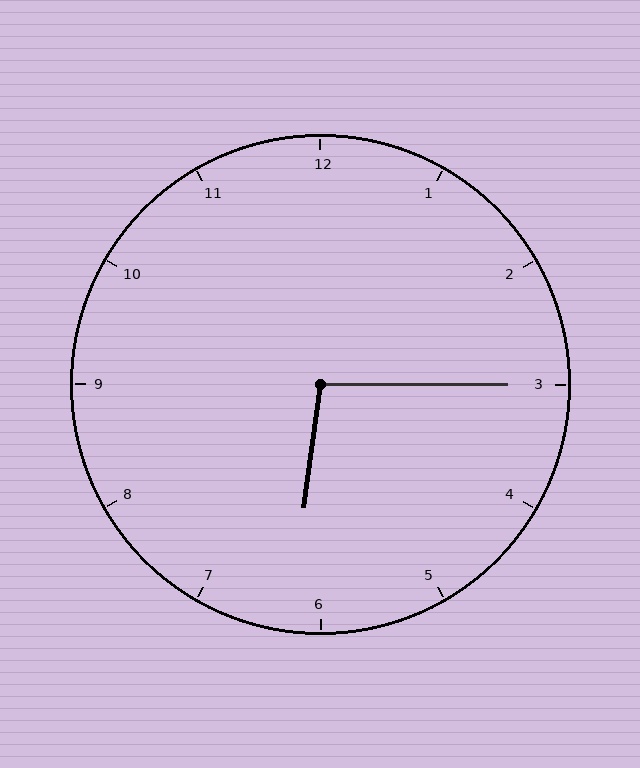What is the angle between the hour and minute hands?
Approximately 98 degrees.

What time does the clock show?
6:15.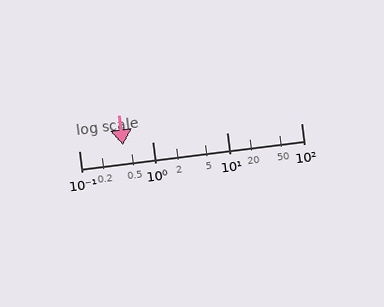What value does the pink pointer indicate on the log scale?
The pointer indicates approximately 0.4.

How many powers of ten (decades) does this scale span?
The scale spans 3 decades, from 0.1 to 100.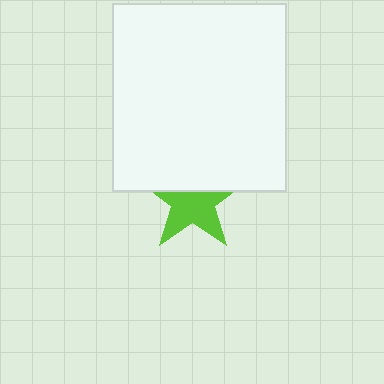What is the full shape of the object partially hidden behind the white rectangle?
The partially hidden object is a lime star.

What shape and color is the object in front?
The object in front is a white rectangle.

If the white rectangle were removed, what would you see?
You would see the complete lime star.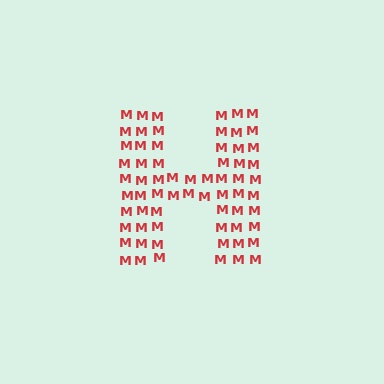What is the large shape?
The large shape is the letter H.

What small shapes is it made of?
It is made of small letter M's.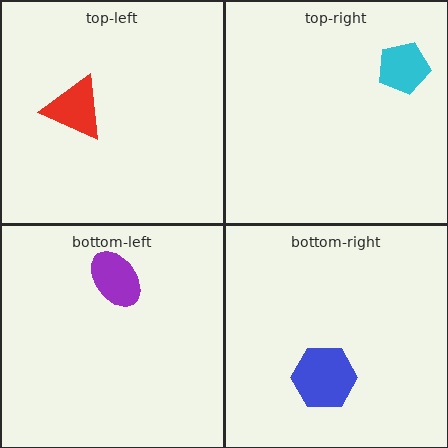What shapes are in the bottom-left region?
The purple ellipse.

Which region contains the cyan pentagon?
The top-right region.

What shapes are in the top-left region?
The red triangle.